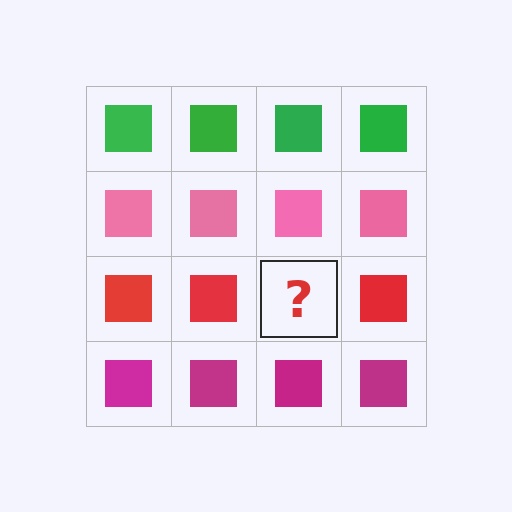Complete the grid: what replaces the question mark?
The question mark should be replaced with a red square.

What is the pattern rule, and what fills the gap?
The rule is that each row has a consistent color. The gap should be filled with a red square.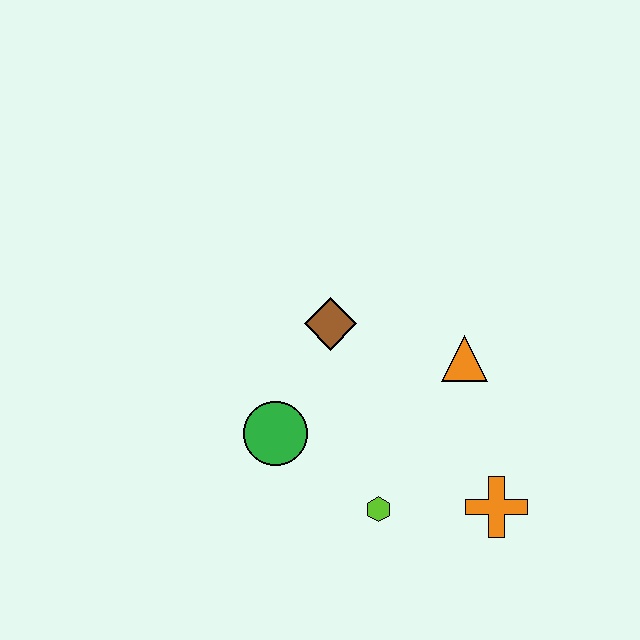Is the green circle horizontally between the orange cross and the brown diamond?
No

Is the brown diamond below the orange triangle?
No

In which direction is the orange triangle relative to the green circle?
The orange triangle is to the right of the green circle.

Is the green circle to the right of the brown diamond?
No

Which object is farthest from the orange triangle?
The green circle is farthest from the orange triangle.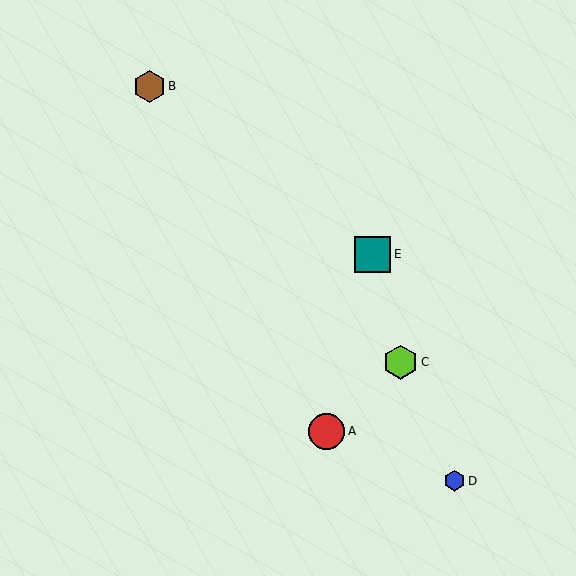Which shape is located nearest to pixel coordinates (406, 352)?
The lime hexagon (labeled C) at (401, 362) is nearest to that location.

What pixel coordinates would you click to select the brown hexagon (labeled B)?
Click at (149, 86) to select the brown hexagon B.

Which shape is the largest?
The red circle (labeled A) is the largest.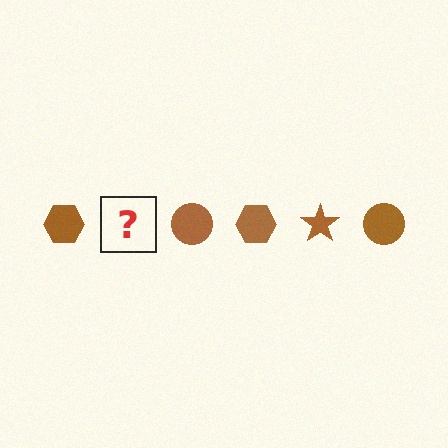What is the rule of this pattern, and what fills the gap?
The rule is that the pattern cycles through hexagon, star, circle shapes in brown. The gap should be filled with a brown star.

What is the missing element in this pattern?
The missing element is a brown star.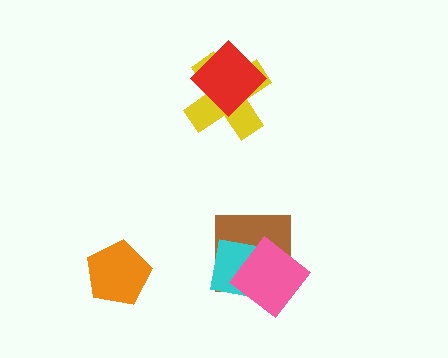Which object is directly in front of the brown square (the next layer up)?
The cyan square is directly in front of the brown square.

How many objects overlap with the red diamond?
1 object overlaps with the red diamond.